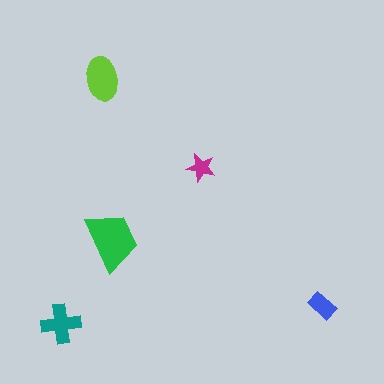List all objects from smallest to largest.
The magenta star, the blue rectangle, the teal cross, the lime ellipse, the green trapezoid.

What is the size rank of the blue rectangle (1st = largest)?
4th.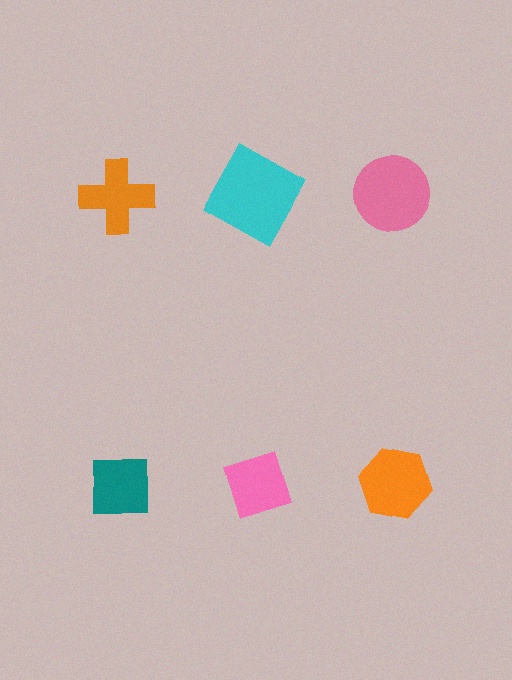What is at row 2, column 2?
A pink diamond.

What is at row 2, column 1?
A teal square.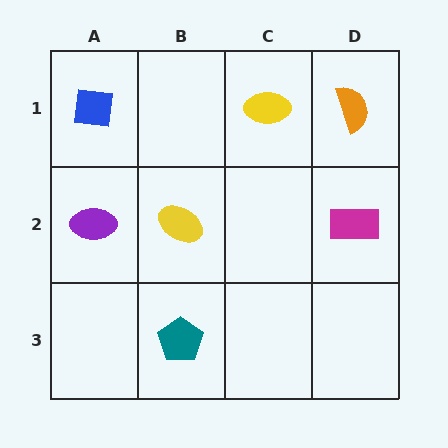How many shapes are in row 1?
3 shapes.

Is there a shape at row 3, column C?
No, that cell is empty.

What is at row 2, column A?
A purple ellipse.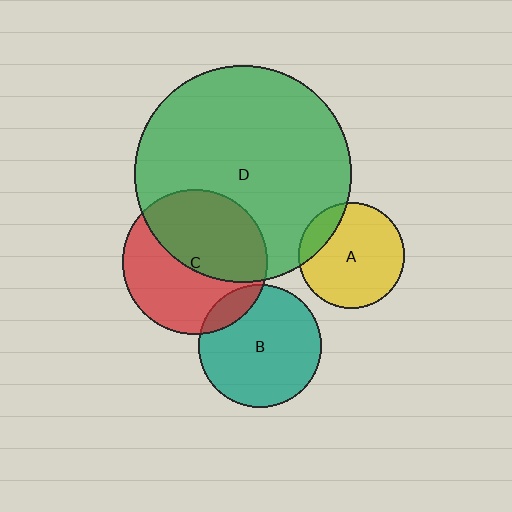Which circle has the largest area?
Circle D (green).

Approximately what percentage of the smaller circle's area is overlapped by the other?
Approximately 15%.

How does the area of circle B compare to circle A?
Approximately 1.3 times.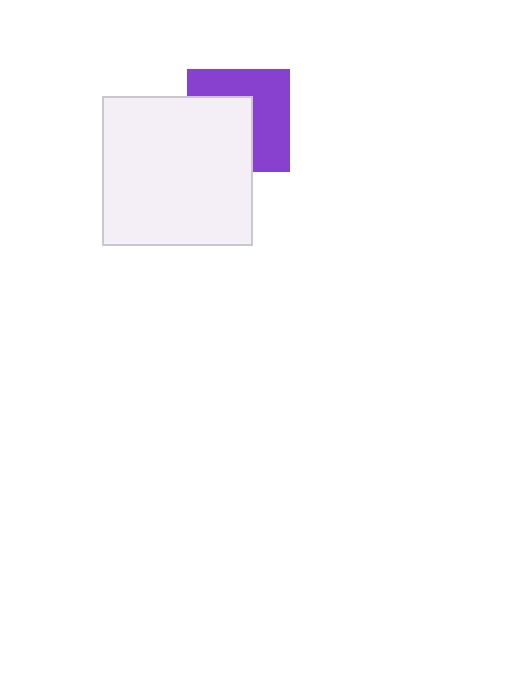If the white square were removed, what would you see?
You would see the complete purple square.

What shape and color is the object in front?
The object in front is a white square.